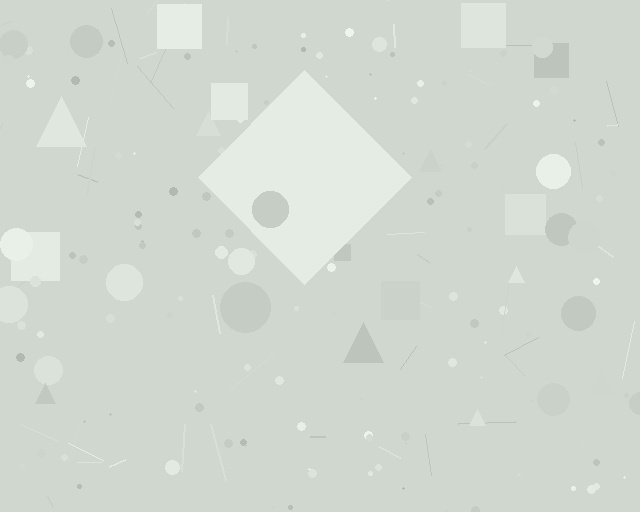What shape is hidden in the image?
A diamond is hidden in the image.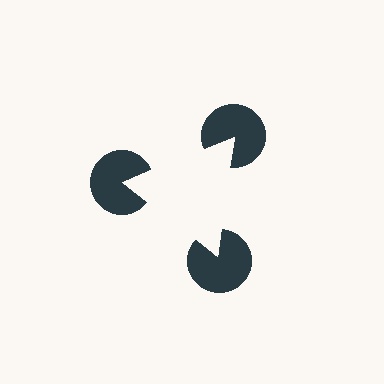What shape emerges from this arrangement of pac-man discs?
An illusory triangle — its edges are inferred from the aligned wedge cuts in the pac-man discs, not physically drawn.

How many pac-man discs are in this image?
There are 3 — one at each vertex of the illusory triangle.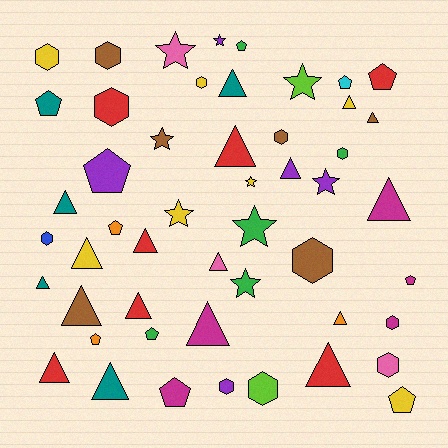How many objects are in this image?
There are 50 objects.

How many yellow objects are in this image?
There are 7 yellow objects.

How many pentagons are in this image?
There are 11 pentagons.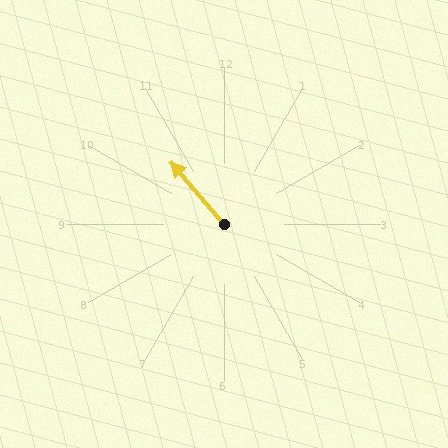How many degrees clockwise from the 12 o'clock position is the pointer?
Approximately 320 degrees.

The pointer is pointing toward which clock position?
Roughly 11 o'clock.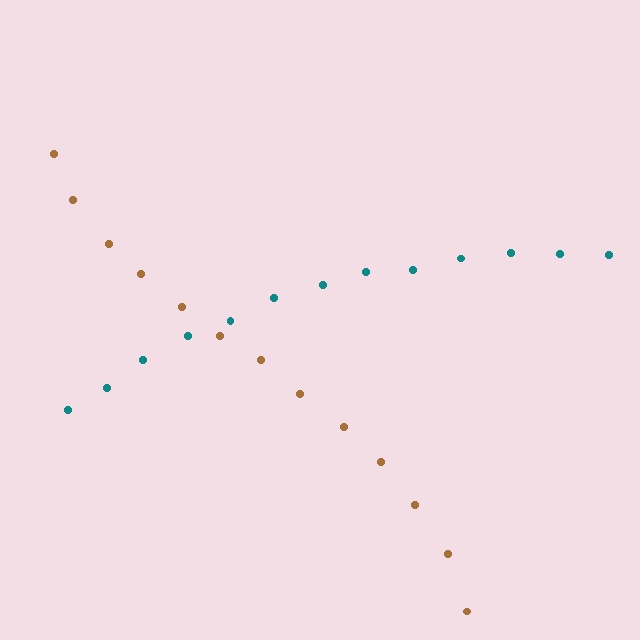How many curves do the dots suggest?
There are 2 distinct paths.